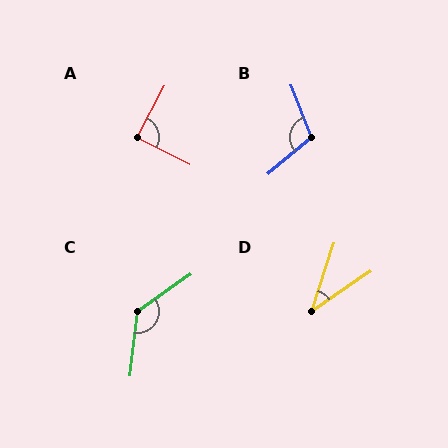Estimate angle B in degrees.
Approximately 108 degrees.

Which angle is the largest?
C, at approximately 131 degrees.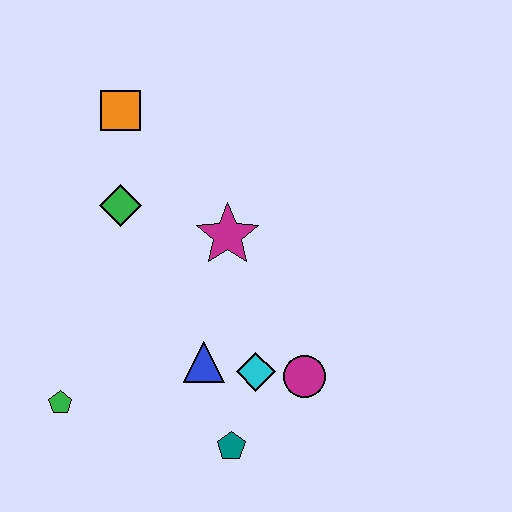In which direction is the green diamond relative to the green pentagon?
The green diamond is above the green pentagon.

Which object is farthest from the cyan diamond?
The orange square is farthest from the cyan diamond.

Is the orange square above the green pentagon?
Yes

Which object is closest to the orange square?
The green diamond is closest to the orange square.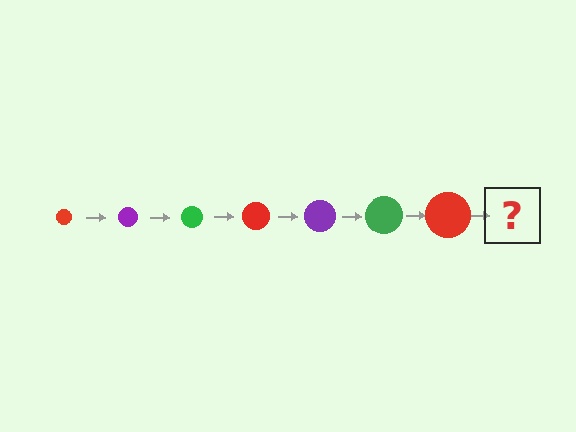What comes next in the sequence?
The next element should be a purple circle, larger than the previous one.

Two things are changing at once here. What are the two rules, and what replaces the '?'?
The two rules are that the circle grows larger each step and the color cycles through red, purple, and green. The '?' should be a purple circle, larger than the previous one.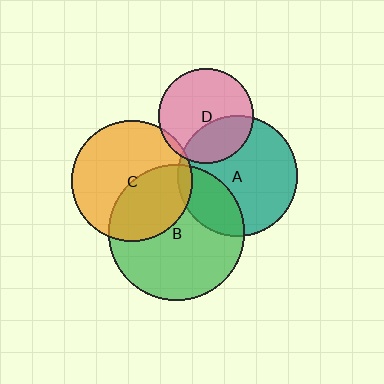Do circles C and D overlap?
Yes.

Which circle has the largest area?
Circle B (green).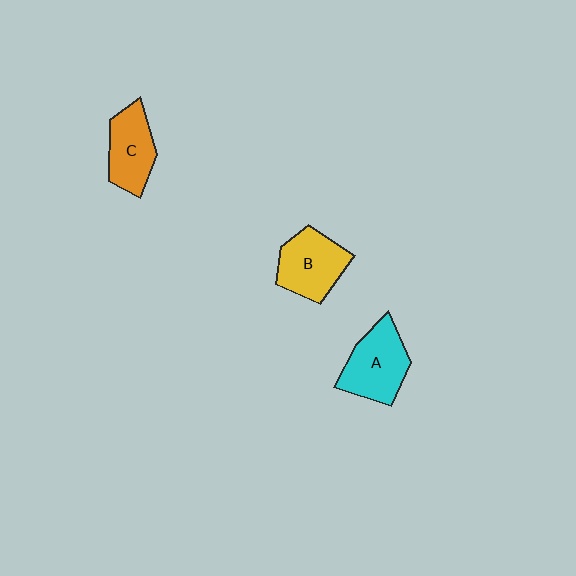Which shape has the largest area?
Shape A (cyan).